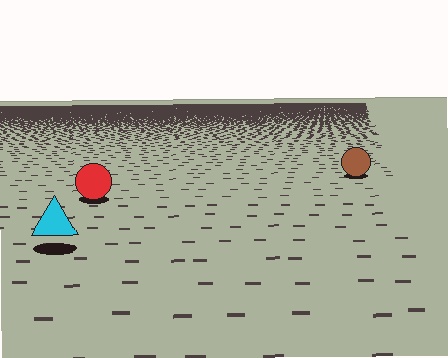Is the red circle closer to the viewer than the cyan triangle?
No. The cyan triangle is closer — you can tell from the texture gradient: the ground texture is coarser near it.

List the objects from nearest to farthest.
From nearest to farthest: the cyan triangle, the red circle, the brown circle.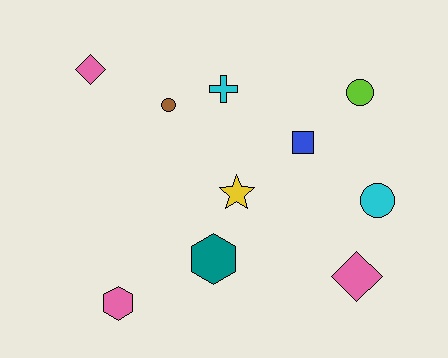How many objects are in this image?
There are 10 objects.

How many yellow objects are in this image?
There is 1 yellow object.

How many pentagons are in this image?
There are no pentagons.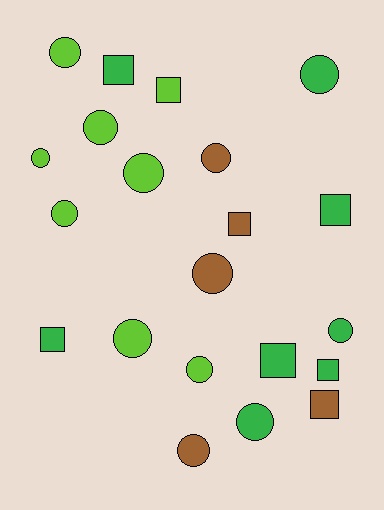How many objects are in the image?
There are 21 objects.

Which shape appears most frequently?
Circle, with 13 objects.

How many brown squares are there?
There are 2 brown squares.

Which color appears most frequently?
Lime, with 8 objects.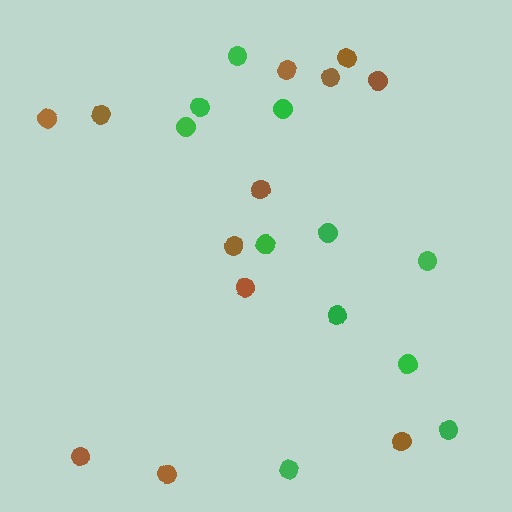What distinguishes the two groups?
There are 2 groups: one group of green circles (11) and one group of brown circles (12).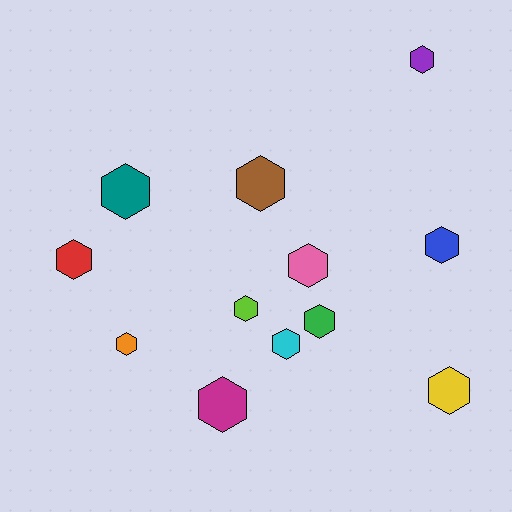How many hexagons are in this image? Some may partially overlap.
There are 12 hexagons.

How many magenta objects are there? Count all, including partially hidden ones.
There is 1 magenta object.